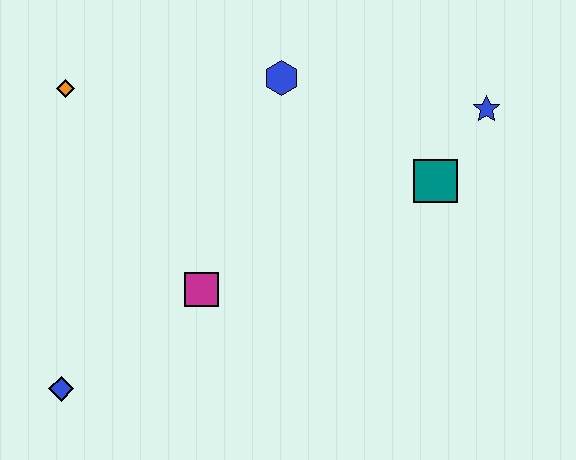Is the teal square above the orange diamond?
No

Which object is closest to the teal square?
The blue star is closest to the teal square.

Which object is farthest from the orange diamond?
The blue star is farthest from the orange diamond.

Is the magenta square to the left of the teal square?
Yes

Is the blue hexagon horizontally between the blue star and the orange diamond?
Yes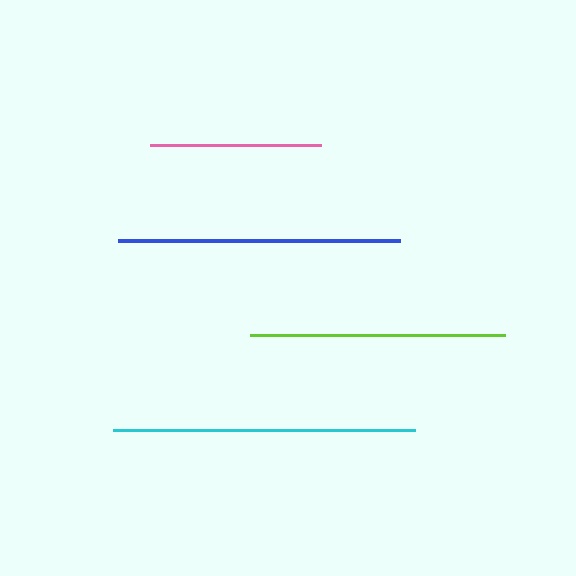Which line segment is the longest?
The cyan line is the longest at approximately 302 pixels.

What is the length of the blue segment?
The blue segment is approximately 282 pixels long.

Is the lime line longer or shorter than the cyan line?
The cyan line is longer than the lime line.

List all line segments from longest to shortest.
From longest to shortest: cyan, blue, lime, pink.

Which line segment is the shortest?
The pink line is the shortest at approximately 171 pixels.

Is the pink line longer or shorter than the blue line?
The blue line is longer than the pink line.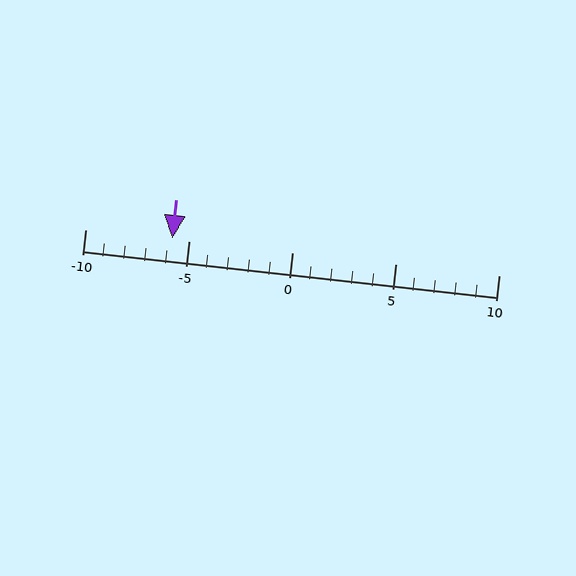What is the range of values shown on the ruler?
The ruler shows values from -10 to 10.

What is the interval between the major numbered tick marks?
The major tick marks are spaced 5 units apart.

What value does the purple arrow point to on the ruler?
The purple arrow points to approximately -6.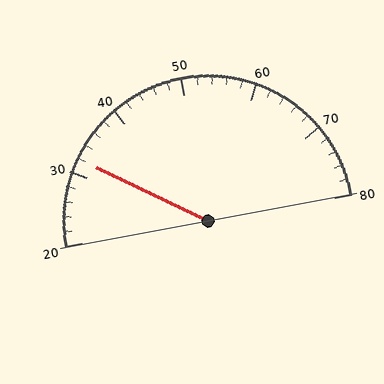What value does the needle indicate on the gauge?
The needle indicates approximately 32.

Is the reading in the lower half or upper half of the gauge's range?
The reading is in the lower half of the range (20 to 80).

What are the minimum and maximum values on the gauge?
The gauge ranges from 20 to 80.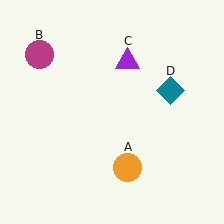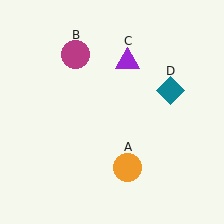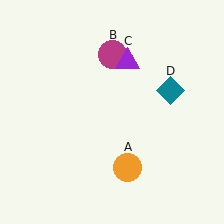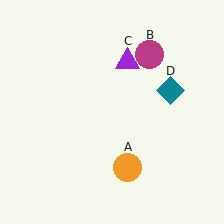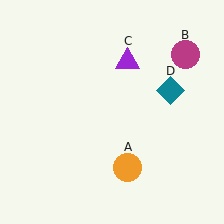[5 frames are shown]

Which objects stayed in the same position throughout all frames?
Orange circle (object A) and purple triangle (object C) and teal diamond (object D) remained stationary.